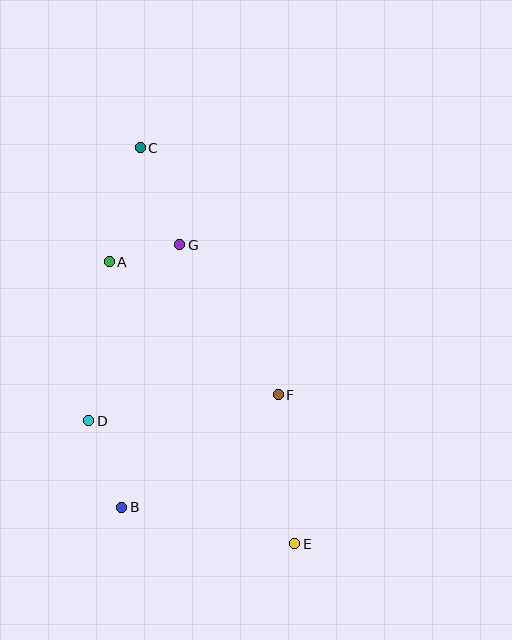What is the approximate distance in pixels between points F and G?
The distance between F and G is approximately 180 pixels.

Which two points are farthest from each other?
Points C and E are farthest from each other.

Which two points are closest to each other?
Points A and G are closest to each other.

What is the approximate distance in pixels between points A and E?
The distance between A and E is approximately 338 pixels.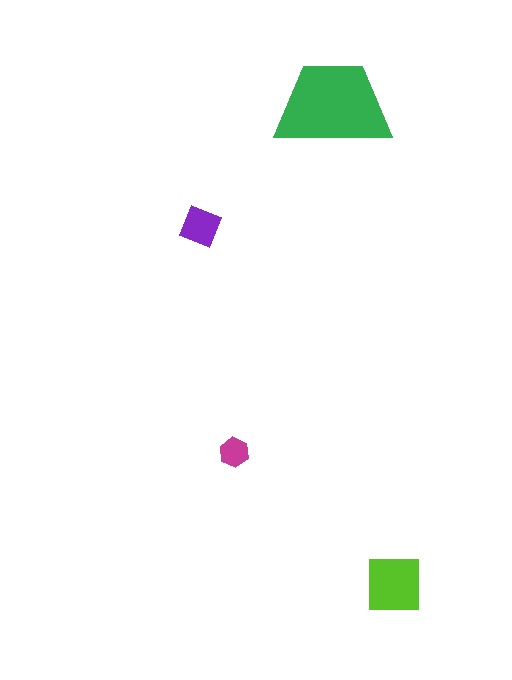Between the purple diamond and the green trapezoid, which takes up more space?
The green trapezoid.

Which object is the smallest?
The magenta hexagon.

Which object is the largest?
The green trapezoid.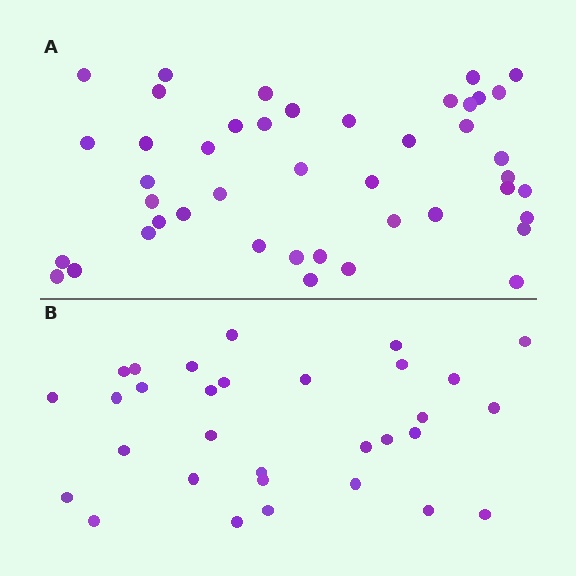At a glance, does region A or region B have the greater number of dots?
Region A (the top region) has more dots.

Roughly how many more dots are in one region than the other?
Region A has approximately 15 more dots than region B.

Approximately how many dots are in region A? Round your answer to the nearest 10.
About 40 dots. (The exact count is 44, which rounds to 40.)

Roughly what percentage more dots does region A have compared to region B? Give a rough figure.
About 40% more.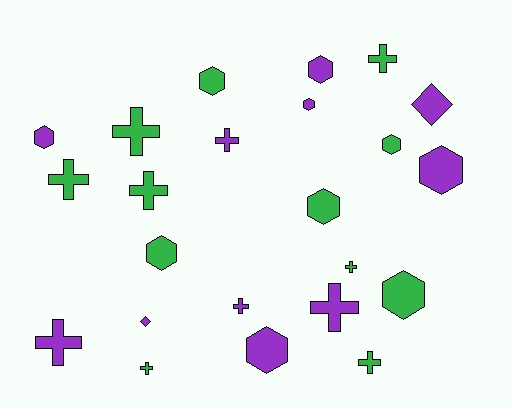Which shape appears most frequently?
Cross, with 11 objects.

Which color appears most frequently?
Green, with 12 objects.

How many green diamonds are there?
There are no green diamonds.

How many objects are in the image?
There are 23 objects.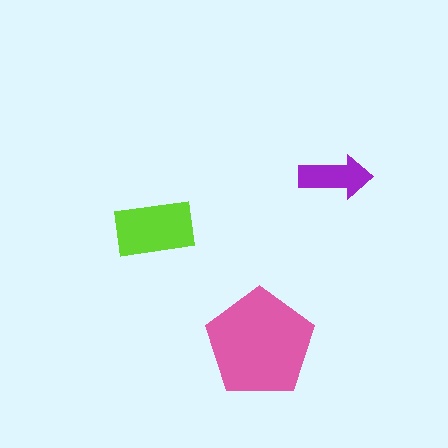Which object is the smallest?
The purple arrow.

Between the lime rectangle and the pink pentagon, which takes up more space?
The pink pentagon.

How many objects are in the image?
There are 3 objects in the image.